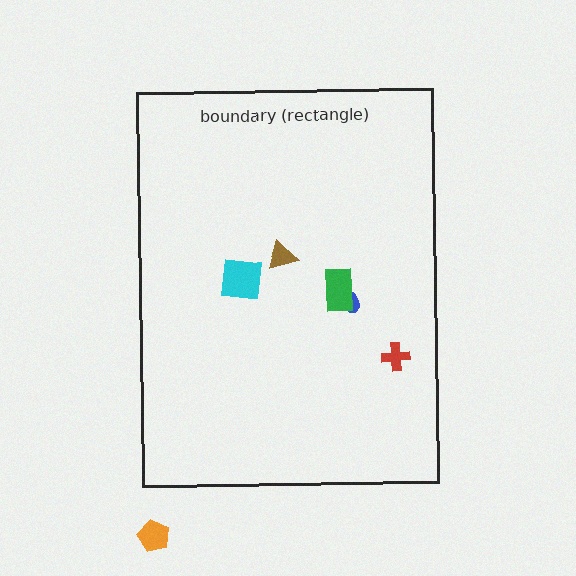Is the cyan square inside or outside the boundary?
Inside.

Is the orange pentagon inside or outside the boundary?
Outside.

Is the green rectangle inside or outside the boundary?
Inside.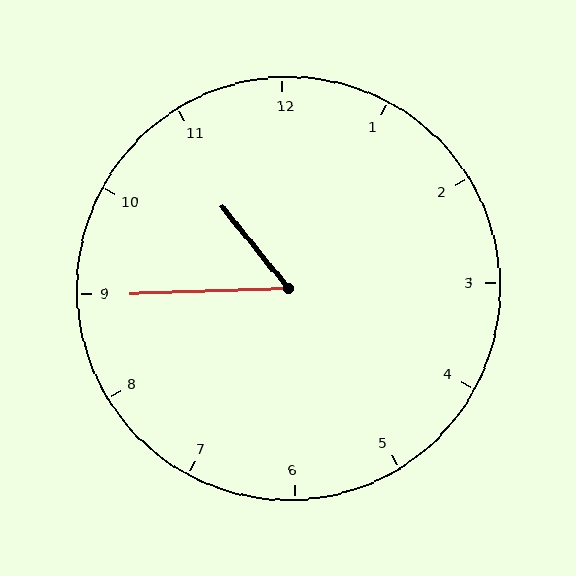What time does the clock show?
10:45.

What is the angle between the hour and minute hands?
Approximately 52 degrees.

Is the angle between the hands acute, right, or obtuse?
It is acute.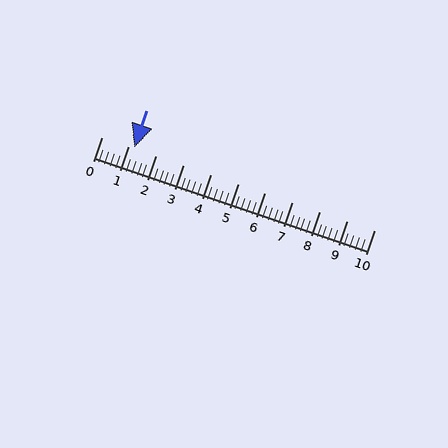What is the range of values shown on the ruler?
The ruler shows values from 0 to 10.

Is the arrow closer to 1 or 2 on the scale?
The arrow is closer to 1.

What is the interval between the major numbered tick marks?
The major tick marks are spaced 1 units apart.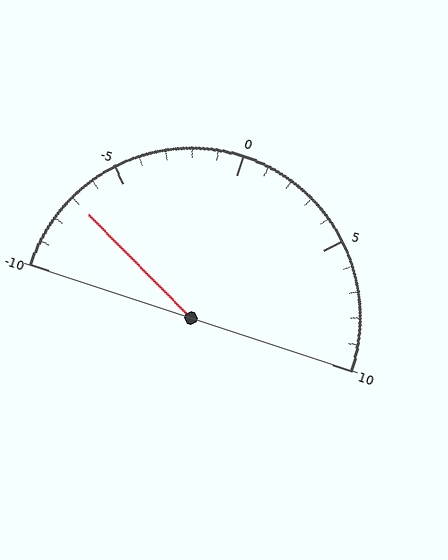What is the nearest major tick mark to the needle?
The nearest major tick mark is -5.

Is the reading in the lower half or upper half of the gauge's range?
The reading is in the lower half of the range (-10 to 10).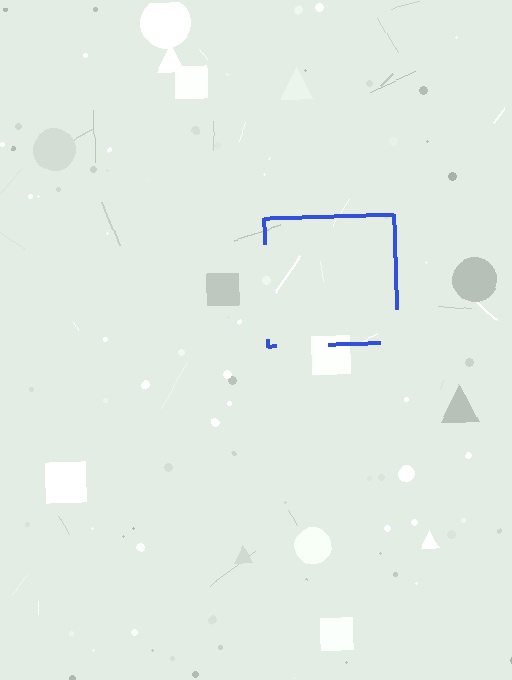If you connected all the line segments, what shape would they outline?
They would outline a square.